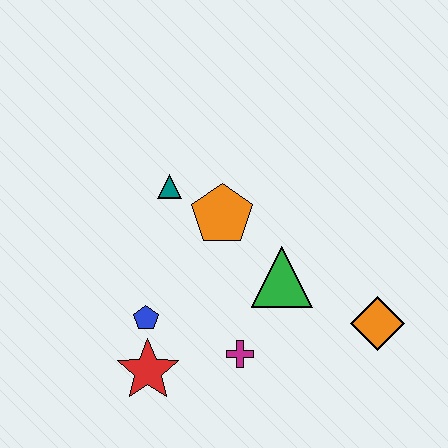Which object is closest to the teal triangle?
The orange pentagon is closest to the teal triangle.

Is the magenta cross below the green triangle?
Yes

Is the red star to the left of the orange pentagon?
Yes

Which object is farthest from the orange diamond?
The teal triangle is farthest from the orange diamond.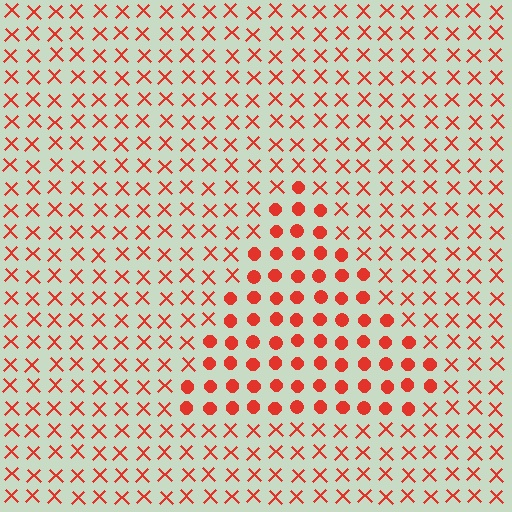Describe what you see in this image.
The image is filled with small red elements arranged in a uniform grid. A triangle-shaped region contains circles, while the surrounding area contains X marks. The boundary is defined purely by the change in element shape.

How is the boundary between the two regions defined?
The boundary is defined by a change in element shape: circles inside vs. X marks outside. All elements share the same color and spacing.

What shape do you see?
I see a triangle.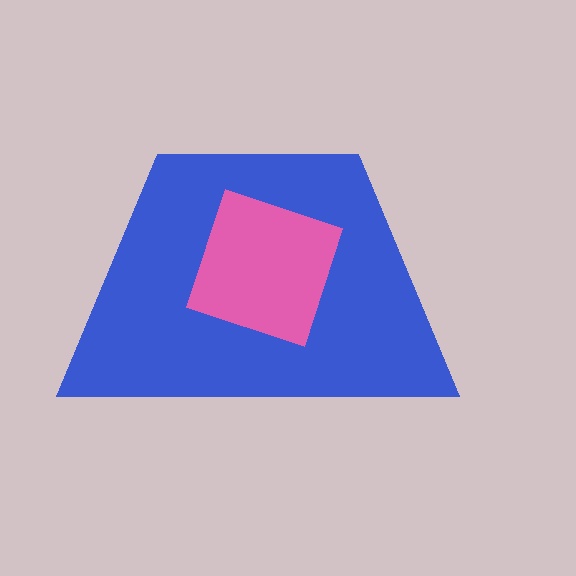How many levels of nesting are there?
2.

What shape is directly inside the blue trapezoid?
The pink square.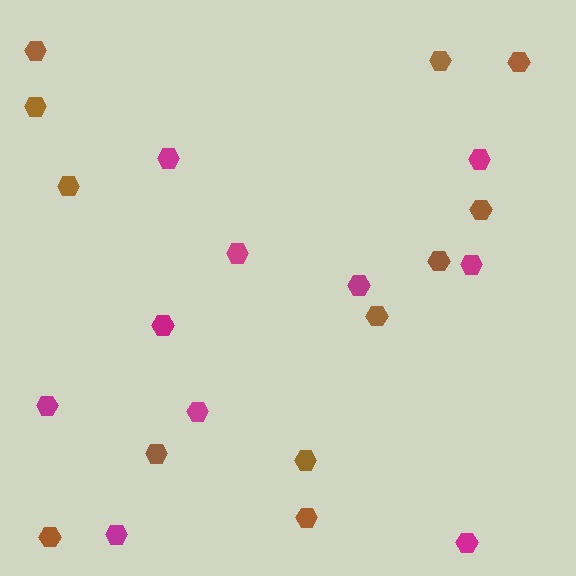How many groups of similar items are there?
There are 2 groups: one group of brown hexagons (12) and one group of magenta hexagons (10).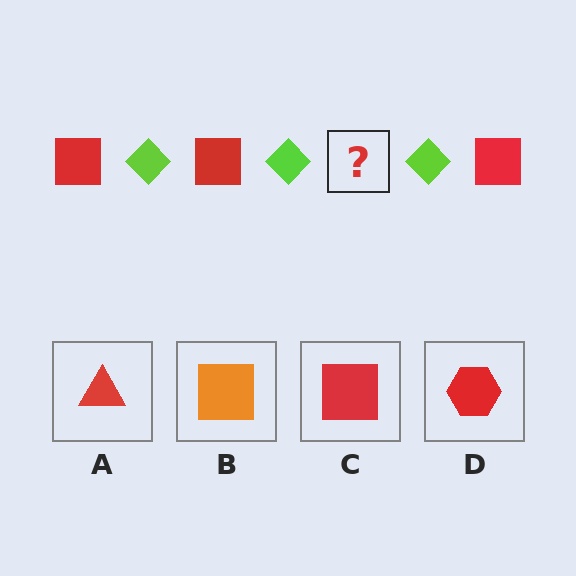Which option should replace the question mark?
Option C.